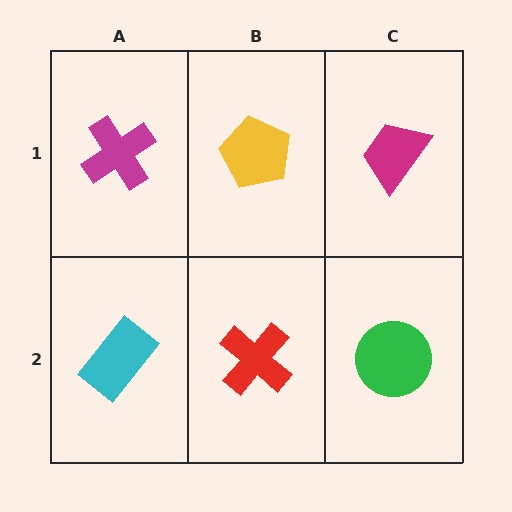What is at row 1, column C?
A magenta trapezoid.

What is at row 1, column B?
A yellow pentagon.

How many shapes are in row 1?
3 shapes.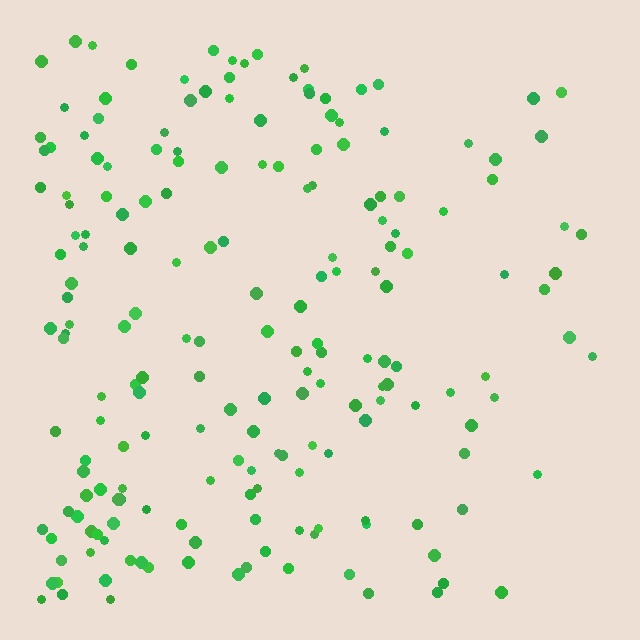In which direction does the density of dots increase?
From right to left, with the left side densest.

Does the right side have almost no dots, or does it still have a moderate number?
Still a moderate number, just noticeably fewer than the left.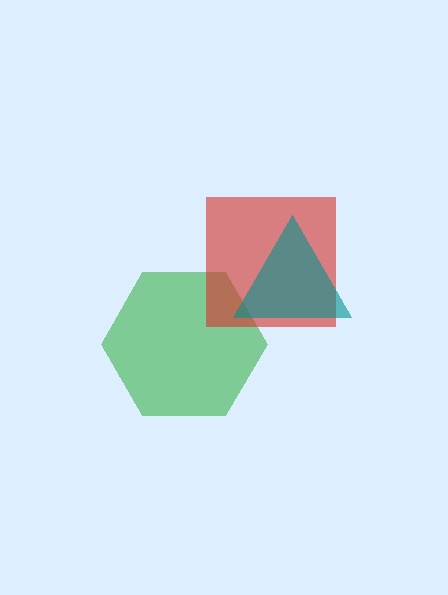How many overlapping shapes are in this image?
There are 3 overlapping shapes in the image.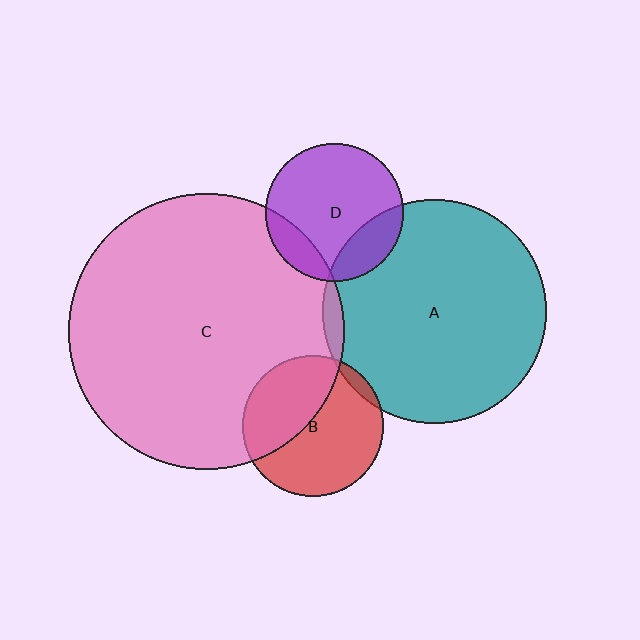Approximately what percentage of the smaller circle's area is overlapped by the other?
Approximately 20%.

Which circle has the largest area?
Circle C (pink).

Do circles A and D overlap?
Yes.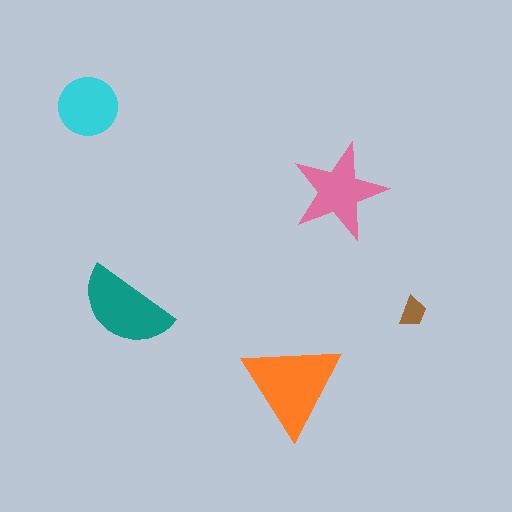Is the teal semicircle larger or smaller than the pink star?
Larger.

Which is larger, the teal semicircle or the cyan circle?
The teal semicircle.